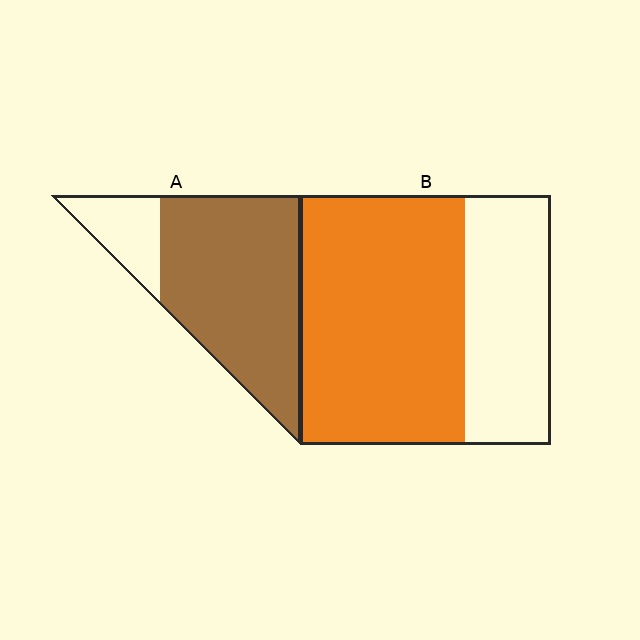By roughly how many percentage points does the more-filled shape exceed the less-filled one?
By roughly 15 percentage points (A over B).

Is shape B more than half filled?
Yes.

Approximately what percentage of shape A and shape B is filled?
A is approximately 80% and B is approximately 65%.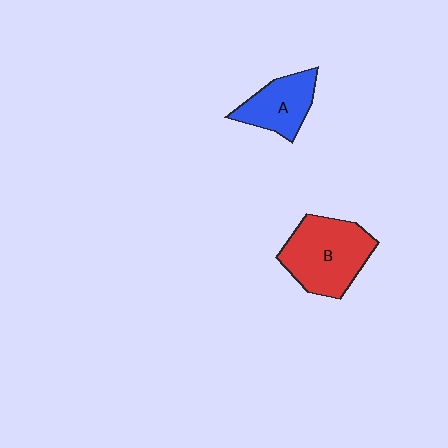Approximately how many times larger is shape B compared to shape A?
Approximately 1.6 times.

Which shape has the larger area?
Shape B (red).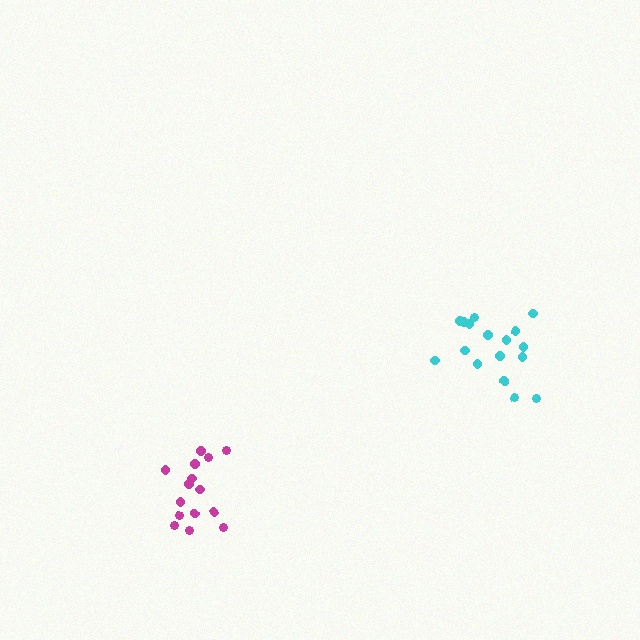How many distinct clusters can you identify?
There are 2 distinct clusters.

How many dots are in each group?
Group 1: 17 dots, Group 2: 15 dots (32 total).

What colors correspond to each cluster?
The clusters are colored: cyan, magenta.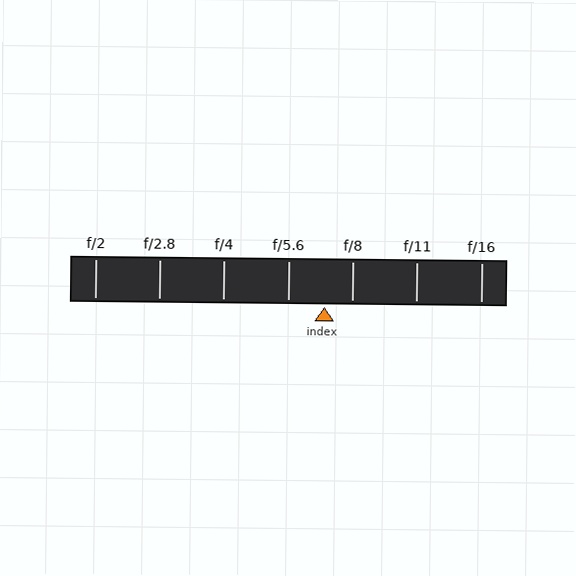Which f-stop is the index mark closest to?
The index mark is closest to f/8.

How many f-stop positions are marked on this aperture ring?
There are 7 f-stop positions marked.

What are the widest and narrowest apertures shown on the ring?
The widest aperture shown is f/2 and the narrowest is f/16.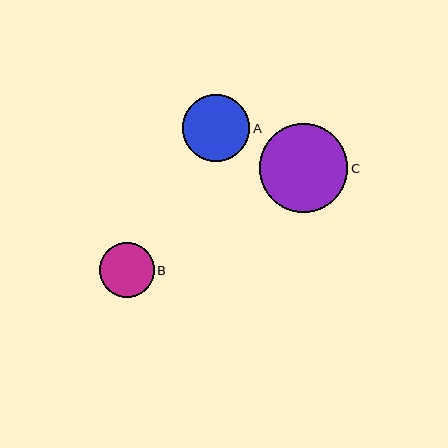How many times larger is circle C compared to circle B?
Circle C is approximately 1.6 times the size of circle B.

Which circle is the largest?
Circle C is the largest with a size of approximately 89 pixels.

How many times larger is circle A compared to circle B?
Circle A is approximately 1.2 times the size of circle B.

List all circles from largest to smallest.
From largest to smallest: C, A, B.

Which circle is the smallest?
Circle B is the smallest with a size of approximately 55 pixels.